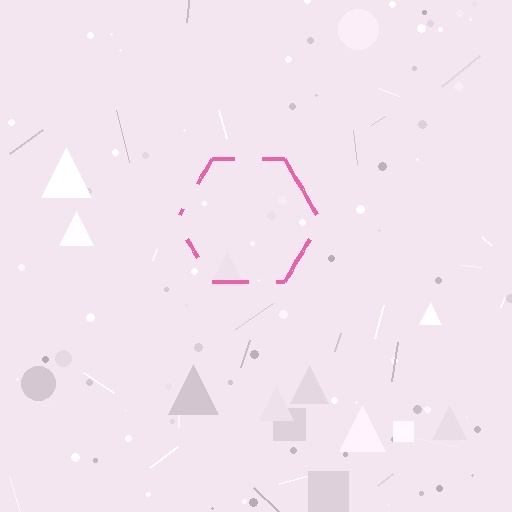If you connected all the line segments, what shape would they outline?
They would outline a hexagon.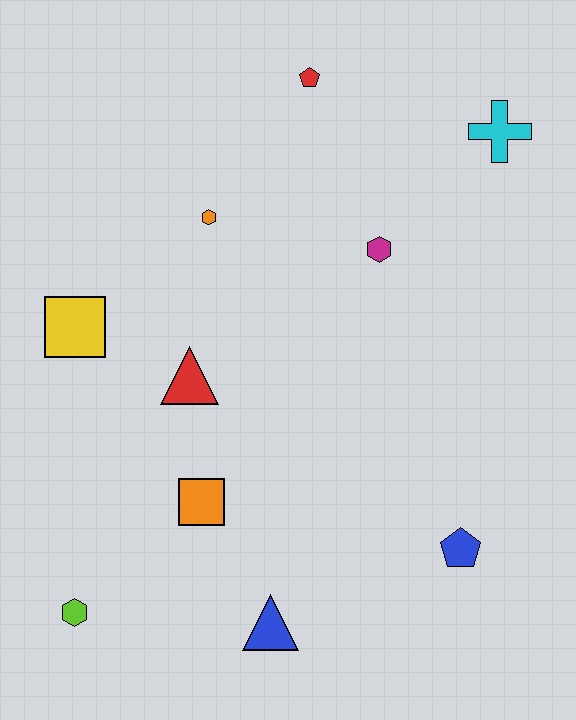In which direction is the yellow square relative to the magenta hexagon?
The yellow square is to the left of the magenta hexagon.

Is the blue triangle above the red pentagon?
No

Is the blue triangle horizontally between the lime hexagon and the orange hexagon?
No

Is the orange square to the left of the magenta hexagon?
Yes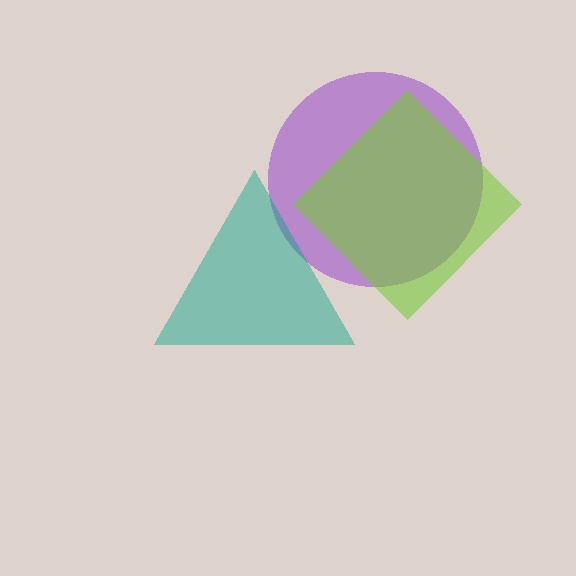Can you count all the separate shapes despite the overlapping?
Yes, there are 3 separate shapes.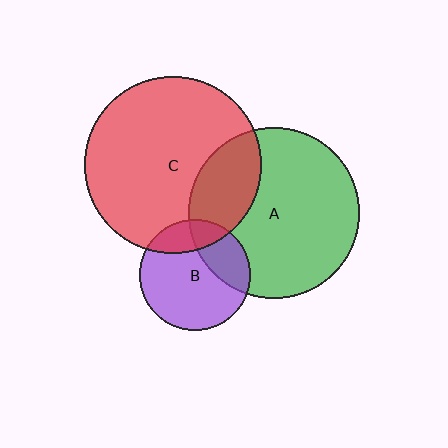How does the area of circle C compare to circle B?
Approximately 2.6 times.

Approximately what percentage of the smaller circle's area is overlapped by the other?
Approximately 20%.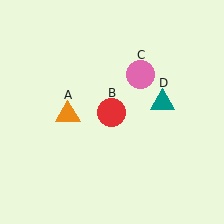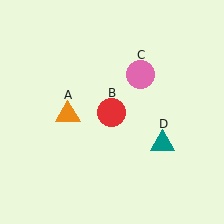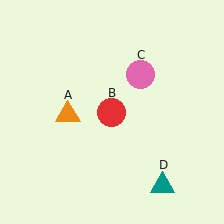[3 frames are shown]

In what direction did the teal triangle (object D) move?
The teal triangle (object D) moved down.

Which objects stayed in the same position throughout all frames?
Orange triangle (object A) and red circle (object B) and pink circle (object C) remained stationary.